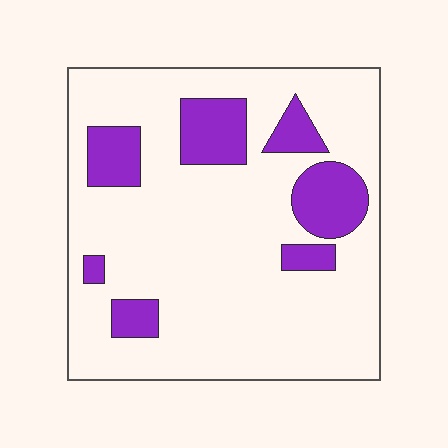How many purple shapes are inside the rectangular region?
7.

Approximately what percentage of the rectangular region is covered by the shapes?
Approximately 20%.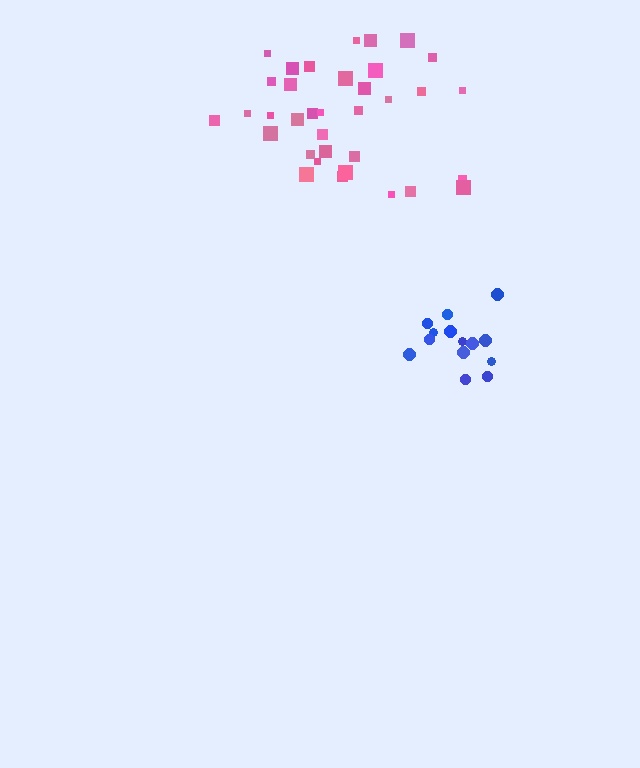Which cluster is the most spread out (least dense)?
Pink.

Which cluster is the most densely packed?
Blue.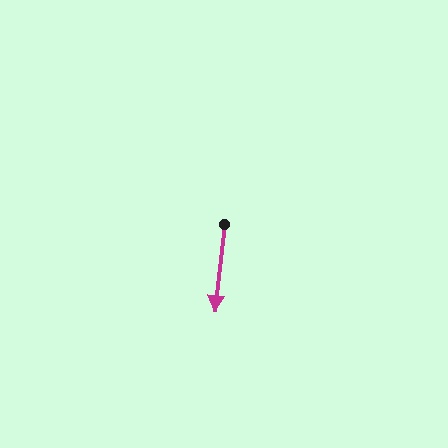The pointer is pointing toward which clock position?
Roughly 6 o'clock.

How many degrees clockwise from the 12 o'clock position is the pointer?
Approximately 186 degrees.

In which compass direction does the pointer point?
South.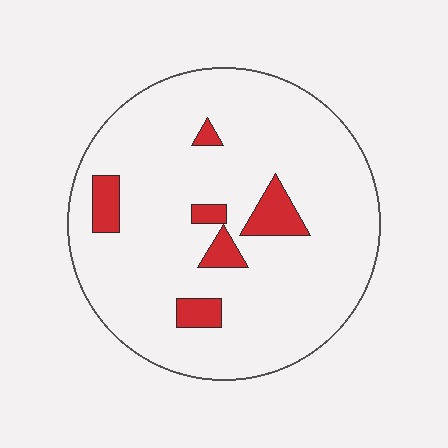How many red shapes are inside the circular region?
6.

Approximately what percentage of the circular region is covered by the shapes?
Approximately 10%.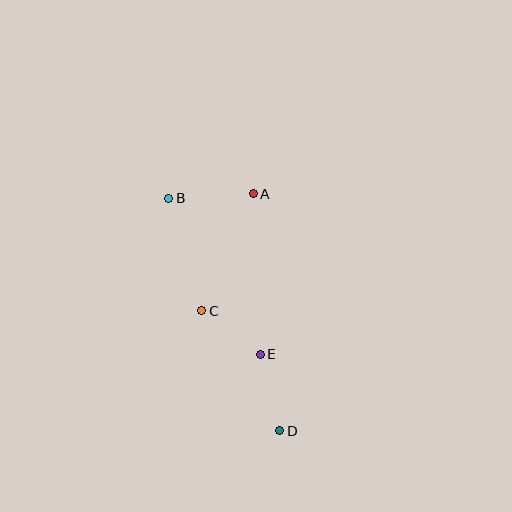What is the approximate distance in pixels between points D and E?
The distance between D and E is approximately 79 pixels.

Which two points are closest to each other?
Points C and E are closest to each other.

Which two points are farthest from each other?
Points B and D are farthest from each other.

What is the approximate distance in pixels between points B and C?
The distance between B and C is approximately 117 pixels.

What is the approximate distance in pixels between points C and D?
The distance between C and D is approximately 143 pixels.